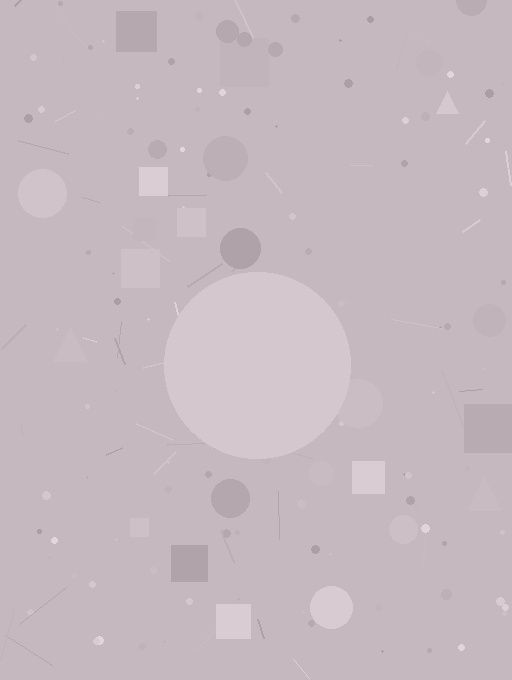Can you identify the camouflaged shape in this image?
The camouflaged shape is a circle.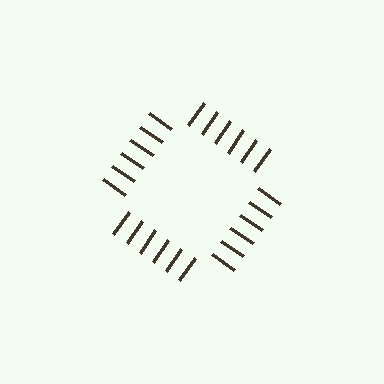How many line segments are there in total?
24 — 6 along each of the 4 edges.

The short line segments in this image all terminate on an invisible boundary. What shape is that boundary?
An illusory square — the line segments terminate on its edges but no continuous stroke is drawn.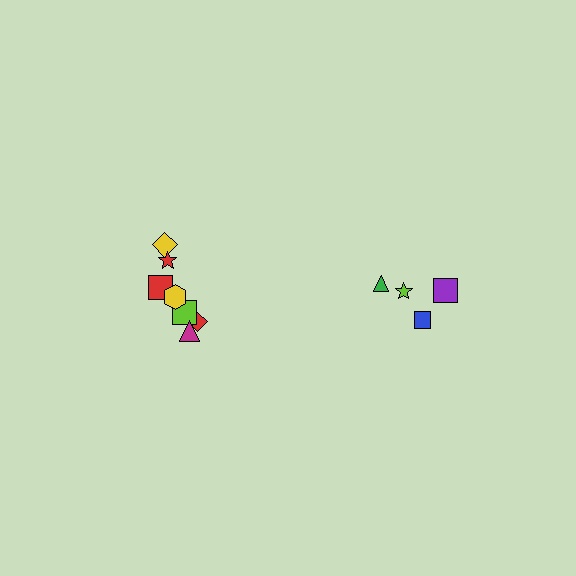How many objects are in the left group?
There are 7 objects.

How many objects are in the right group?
There are 4 objects.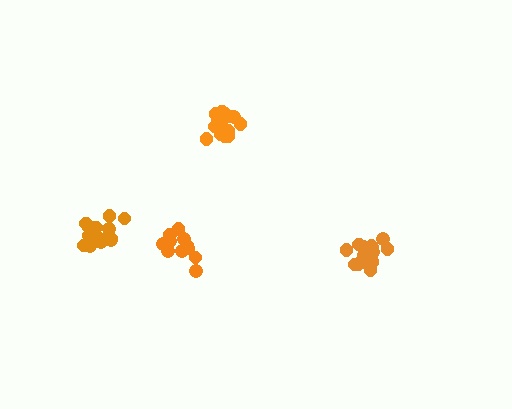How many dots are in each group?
Group 1: 15 dots, Group 2: 18 dots, Group 3: 18 dots, Group 4: 12 dots (63 total).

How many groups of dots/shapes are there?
There are 4 groups.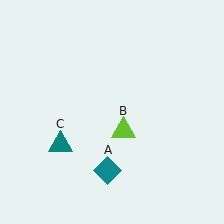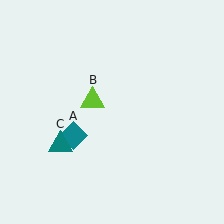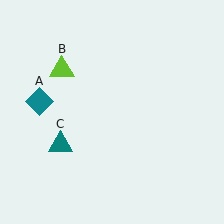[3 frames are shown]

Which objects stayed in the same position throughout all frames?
Teal triangle (object C) remained stationary.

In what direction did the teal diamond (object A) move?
The teal diamond (object A) moved up and to the left.